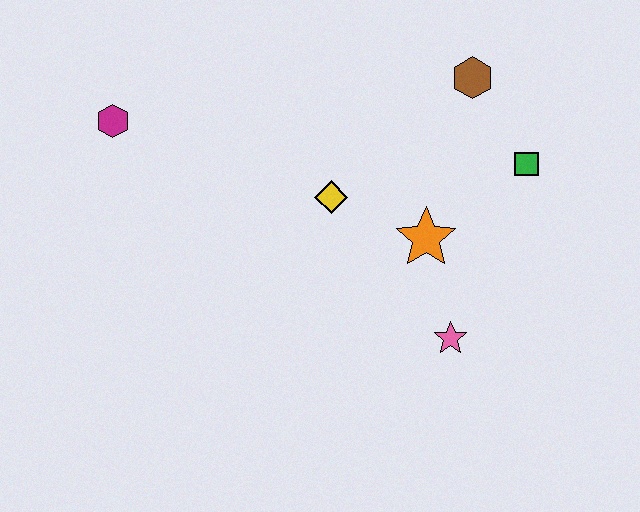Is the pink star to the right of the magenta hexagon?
Yes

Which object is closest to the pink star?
The orange star is closest to the pink star.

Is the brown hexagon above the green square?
Yes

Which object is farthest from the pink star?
The magenta hexagon is farthest from the pink star.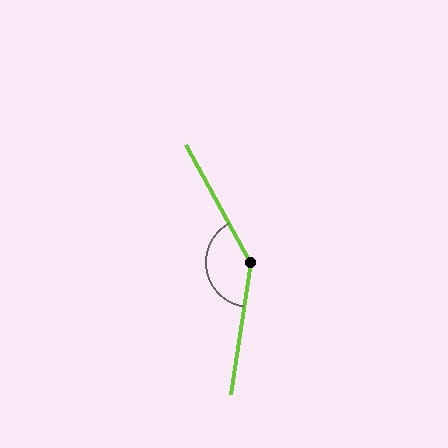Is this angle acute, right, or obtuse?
It is obtuse.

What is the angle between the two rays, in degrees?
Approximately 143 degrees.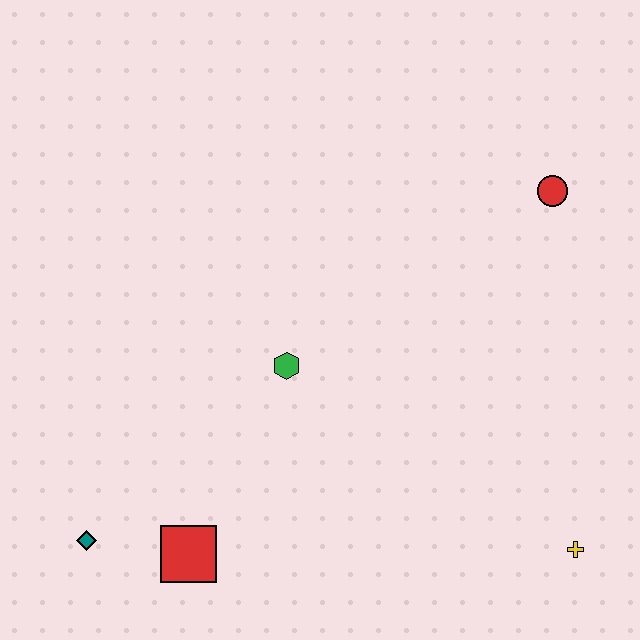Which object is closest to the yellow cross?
The green hexagon is closest to the yellow cross.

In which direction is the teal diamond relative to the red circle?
The teal diamond is to the left of the red circle.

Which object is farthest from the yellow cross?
The teal diamond is farthest from the yellow cross.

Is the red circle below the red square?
No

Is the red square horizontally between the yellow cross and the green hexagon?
No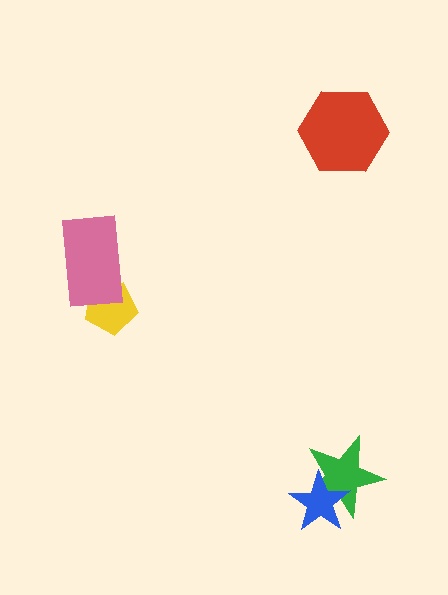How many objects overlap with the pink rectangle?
1 object overlaps with the pink rectangle.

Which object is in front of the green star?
The blue star is in front of the green star.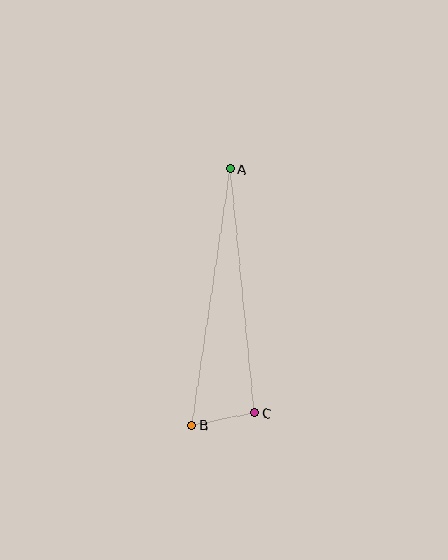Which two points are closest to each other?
Points B and C are closest to each other.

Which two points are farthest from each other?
Points A and B are farthest from each other.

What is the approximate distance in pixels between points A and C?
The distance between A and C is approximately 245 pixels.